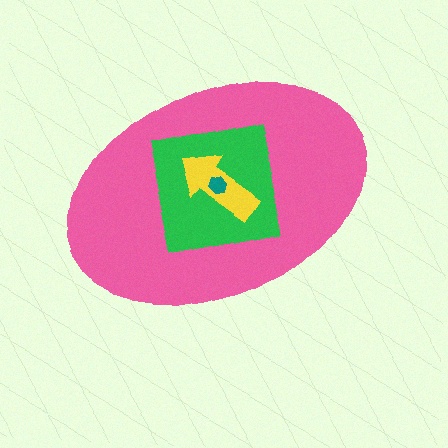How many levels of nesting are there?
4.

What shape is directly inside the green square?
The yellow arrow.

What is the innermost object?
The teal hexagon.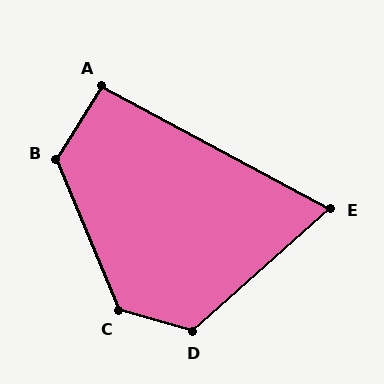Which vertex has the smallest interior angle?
E, at approximately 70 degrees.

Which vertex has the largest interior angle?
C, at approximately 128 degrees.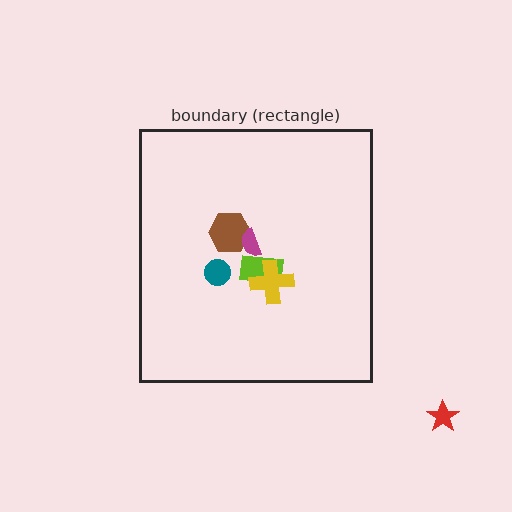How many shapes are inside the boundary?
5 inside, 1 outside.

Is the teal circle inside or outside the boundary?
Inside.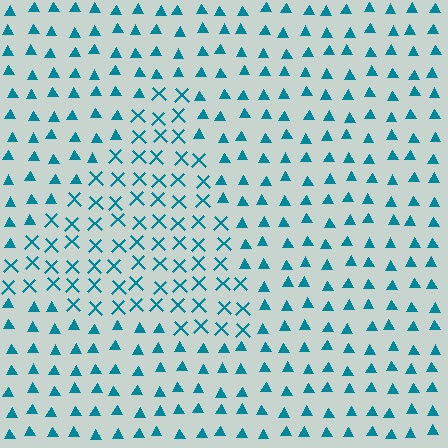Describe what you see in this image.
The image is filled with small teal elements arranged in a uniform grid. A triangle-shaped region contains X marks, while the surrounding area contains triangles. The boundary is defined purely by the change in element shape.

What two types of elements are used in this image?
The image uses X marks inside the triangle region and triangles outside it.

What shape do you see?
I see a triangle.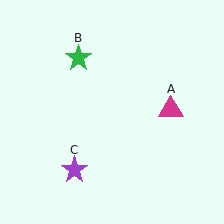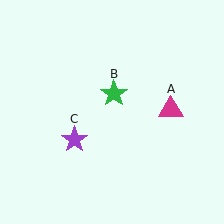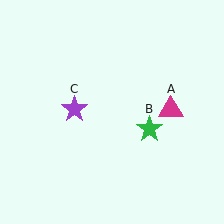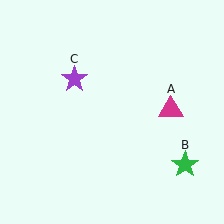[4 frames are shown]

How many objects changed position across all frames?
2 objects changed position: green star (object B), purple star (object C).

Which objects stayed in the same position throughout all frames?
Magenta triangle (object A) remained stationary.